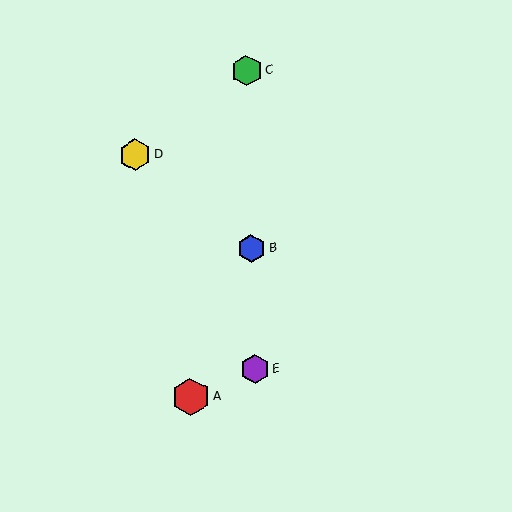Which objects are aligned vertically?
Objects B, C, E are aligned vertically.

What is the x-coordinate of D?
Object D is at x≈135.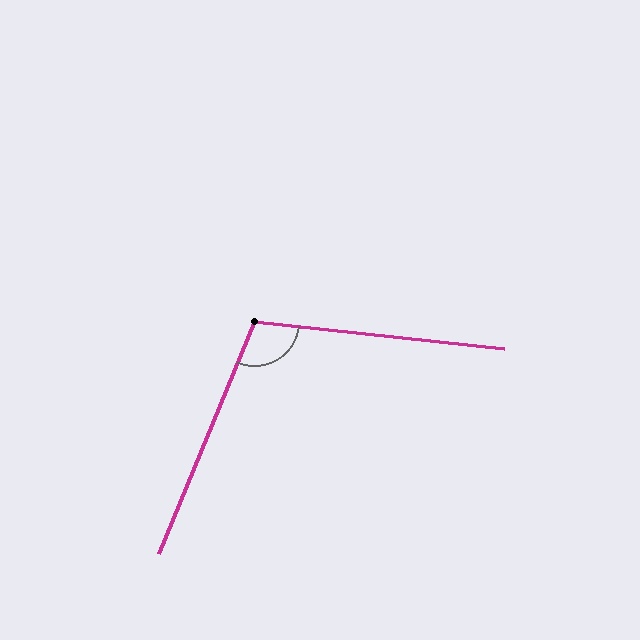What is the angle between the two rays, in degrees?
Approximately 106 degrees.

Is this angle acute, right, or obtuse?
It is obtuse.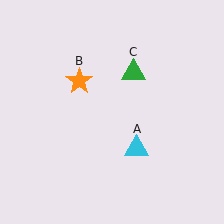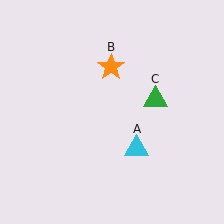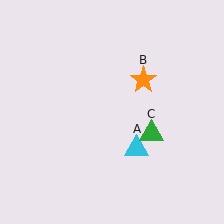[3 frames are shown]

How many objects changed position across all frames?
2 objects changed position: orange star (object B), green triangle (object C).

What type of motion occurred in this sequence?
The orange star (object B), green triangle (object C) rotated clockwise around the center of the scene.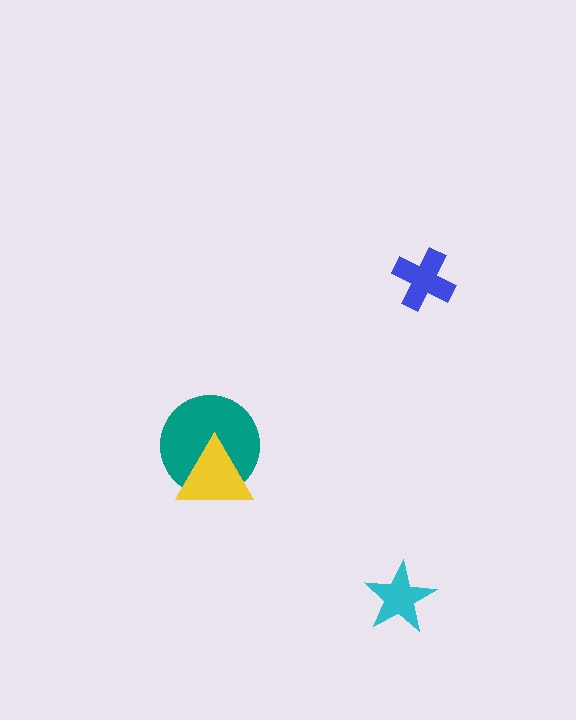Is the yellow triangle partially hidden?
No, no other shape covers it.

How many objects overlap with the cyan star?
0 objects overlap with the cyan star.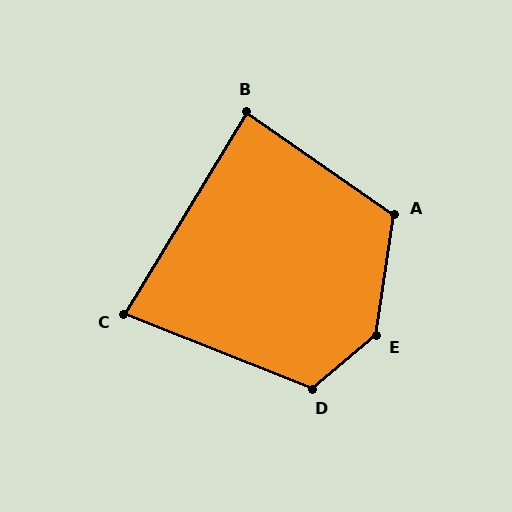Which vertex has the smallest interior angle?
C, at approximately 80 degrees.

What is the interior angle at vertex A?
Approximately 116 degrees (obtuse).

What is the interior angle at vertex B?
Approximately 86 degrees (approximately right).